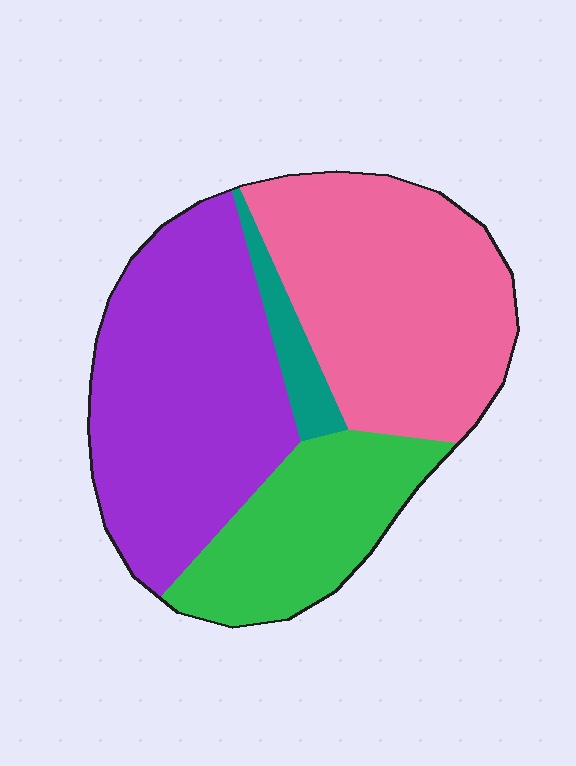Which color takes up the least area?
Teal, at roughly 5%.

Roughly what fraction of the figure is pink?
Pink takes up about three eighths (3/8) of the figure.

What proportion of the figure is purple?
Purple takes up between a third and a half of the figure.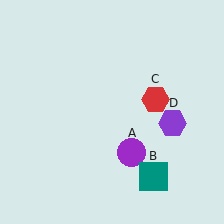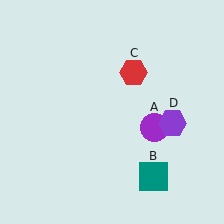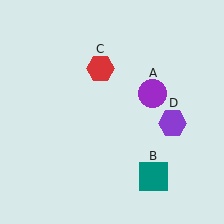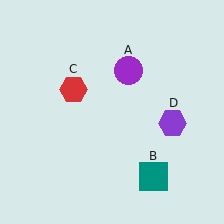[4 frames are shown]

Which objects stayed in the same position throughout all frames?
Teal square (object B) and purple hexagon (object D) remained stationary.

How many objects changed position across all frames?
2 objects changed position: purple circle (object A), red hexagon (object C).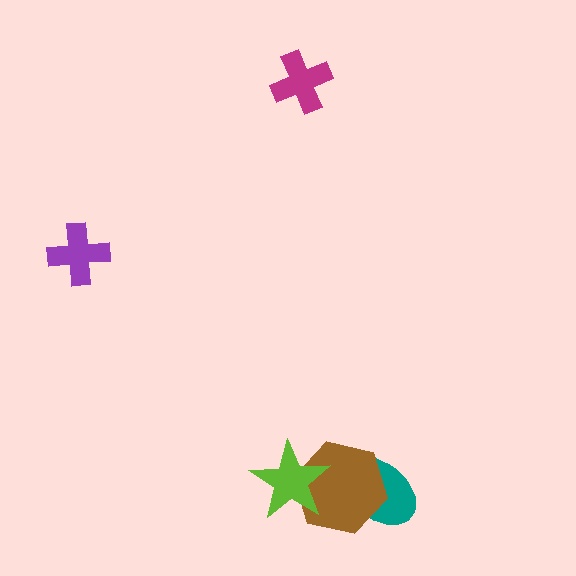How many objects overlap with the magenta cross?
0 objects overlap with the magenta cross.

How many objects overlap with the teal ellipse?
1 object overlaps with the teal ellipse.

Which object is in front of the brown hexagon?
The lime star is in front of the brown hexagon.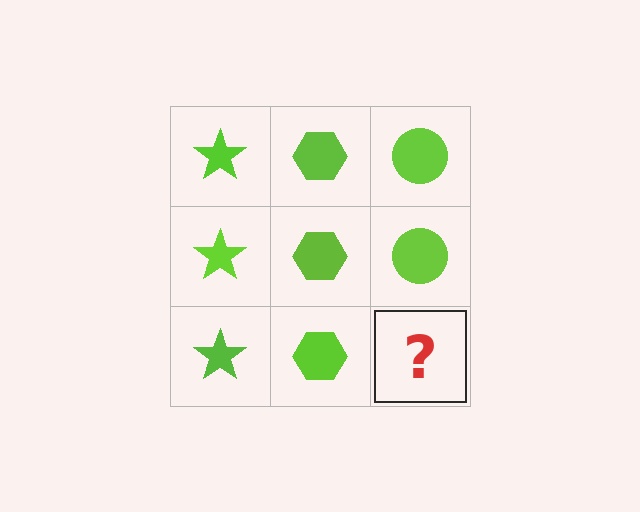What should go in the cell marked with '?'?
The missing cell should contain a lime circle.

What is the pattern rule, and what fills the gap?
The rule is that each column has a consistent shape. The gap should be filled with a lime circle.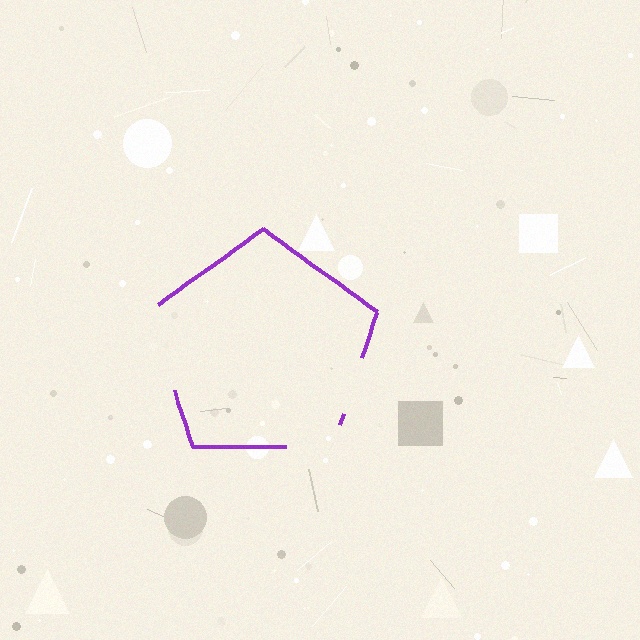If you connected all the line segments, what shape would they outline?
They would outline a pentagon.